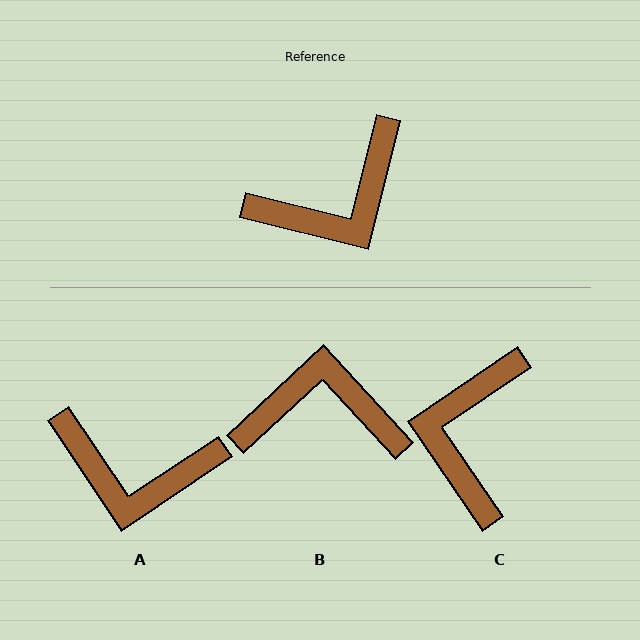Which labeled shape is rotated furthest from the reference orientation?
B, about 147 degrees away.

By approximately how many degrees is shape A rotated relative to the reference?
Approximately 42 degrees clockwise.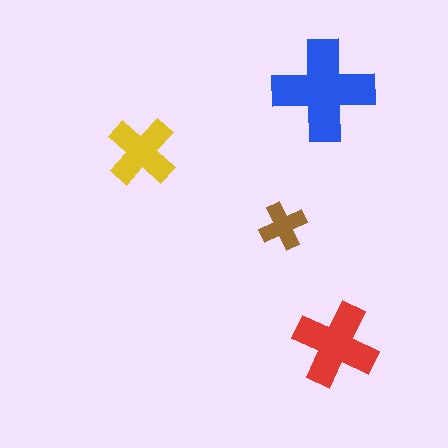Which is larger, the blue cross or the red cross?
The blue one.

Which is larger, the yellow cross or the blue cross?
The blue one.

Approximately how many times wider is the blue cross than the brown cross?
About 2 times wider.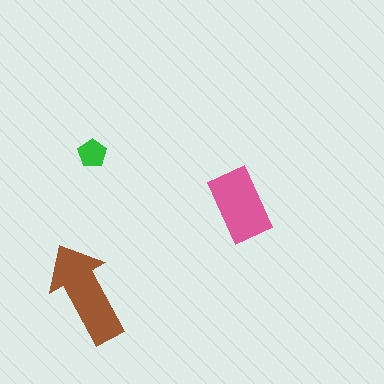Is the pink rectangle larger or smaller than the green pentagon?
Larger.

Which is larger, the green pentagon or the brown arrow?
The brown arrow.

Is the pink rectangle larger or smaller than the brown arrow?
Smaller.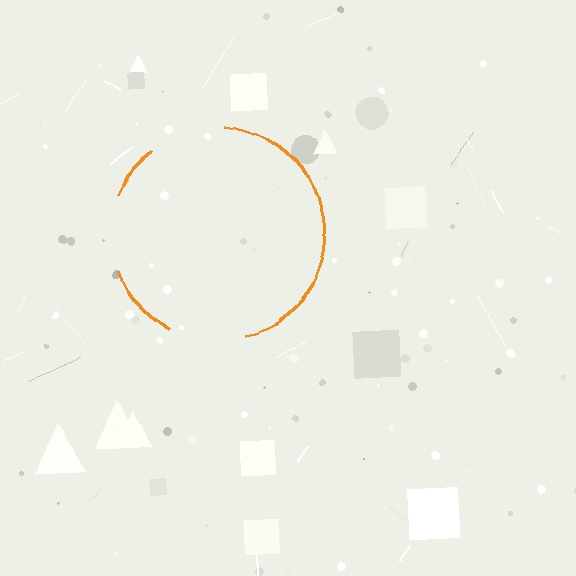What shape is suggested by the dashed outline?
The dashed outline suggests a circle.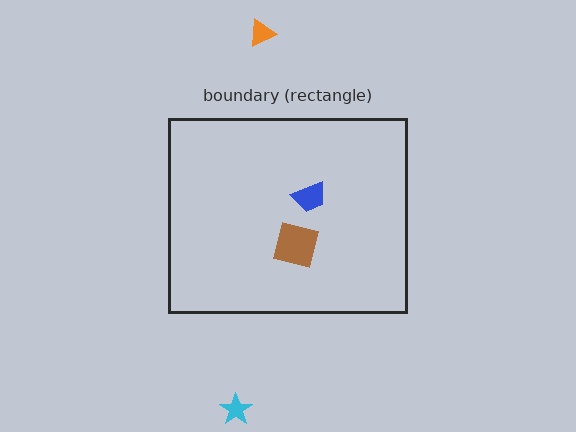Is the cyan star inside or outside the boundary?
Outside.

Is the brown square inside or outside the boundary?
Inside.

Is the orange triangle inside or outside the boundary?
Outside.